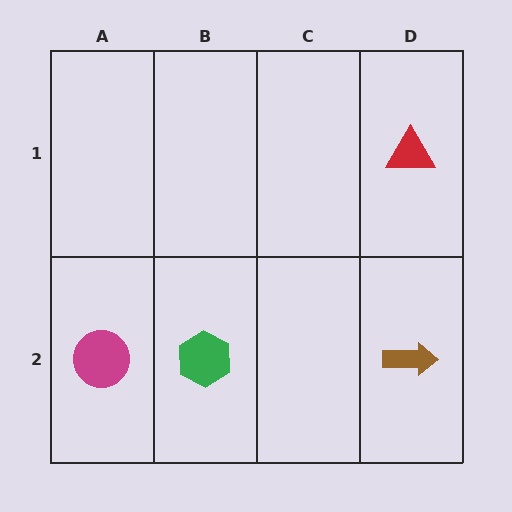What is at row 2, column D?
A brown arrow.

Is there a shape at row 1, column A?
No, that cell is empty.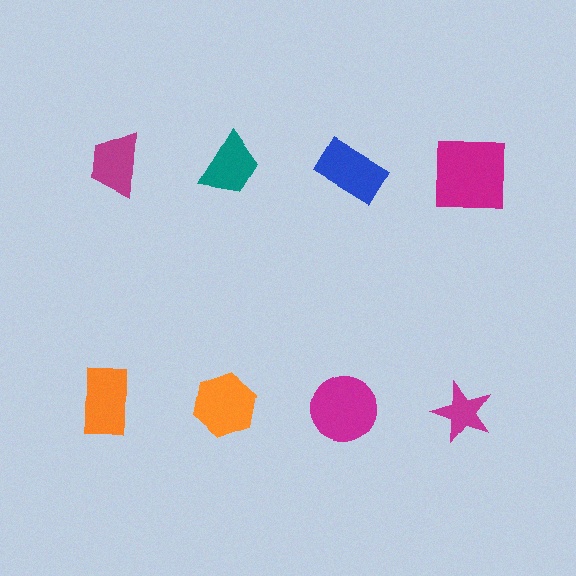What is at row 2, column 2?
An orange hexagon.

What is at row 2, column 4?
A magenta star.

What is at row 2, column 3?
A magenta circle.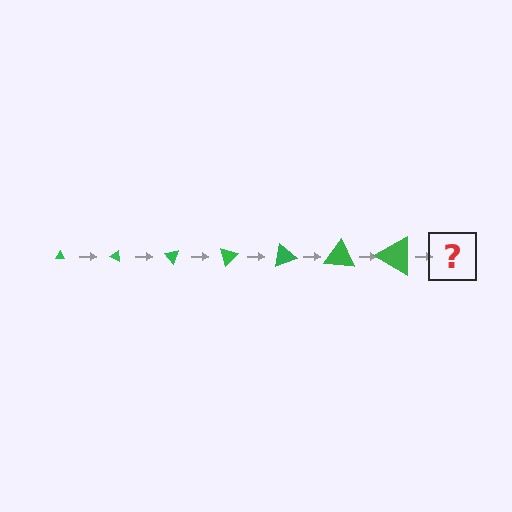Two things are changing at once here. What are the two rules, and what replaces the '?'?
The two rules are that the triangle grows larger each step and it rotates 25 degrees each step. The '?' should be a triangle, larger than the previous one and rotated 175 degrees from the start.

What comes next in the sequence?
The next element should be a triangle, larger than the previous one and rotated 175 degrees from the start.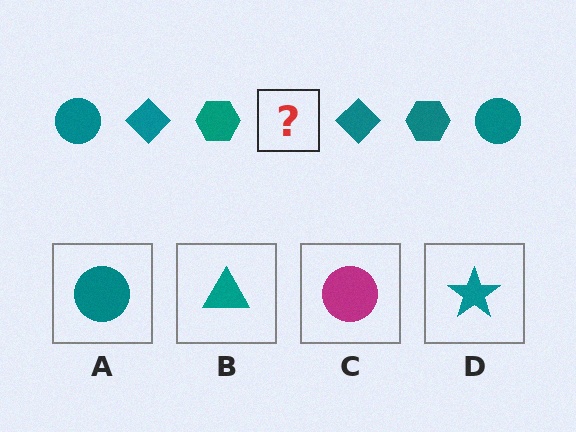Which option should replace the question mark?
Option A.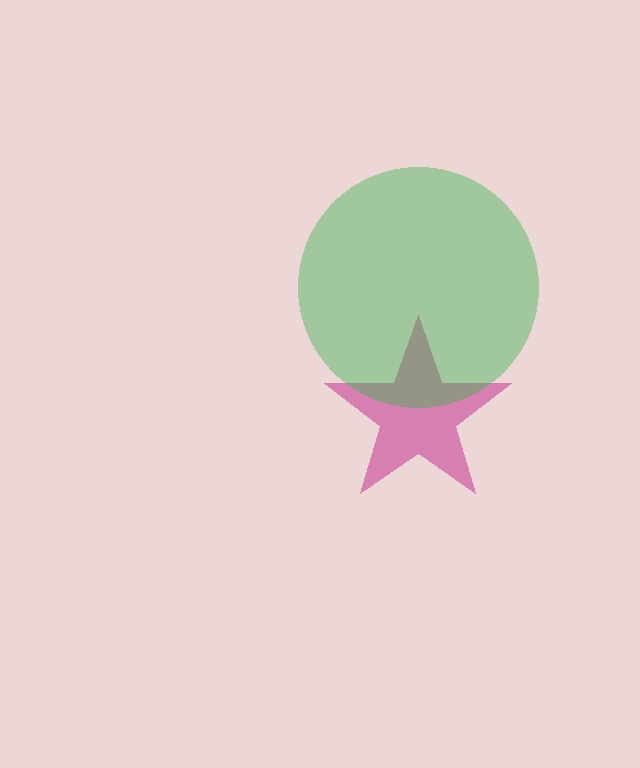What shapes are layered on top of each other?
The layered shapes are: a magenta star, a green circle.